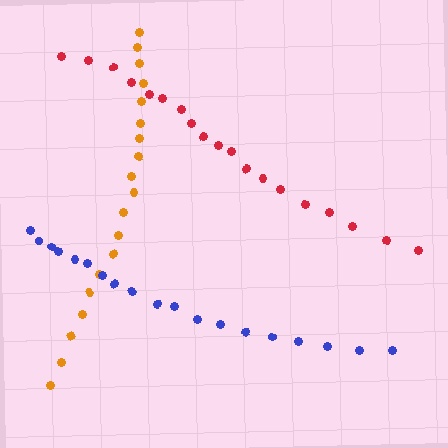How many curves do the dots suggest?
There are 3 distinct paths.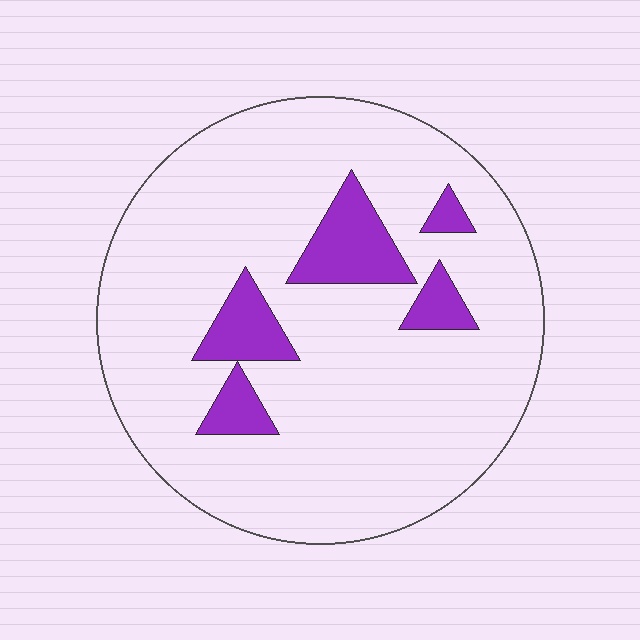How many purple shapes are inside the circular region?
5.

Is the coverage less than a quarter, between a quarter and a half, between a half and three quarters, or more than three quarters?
Less than a quarter.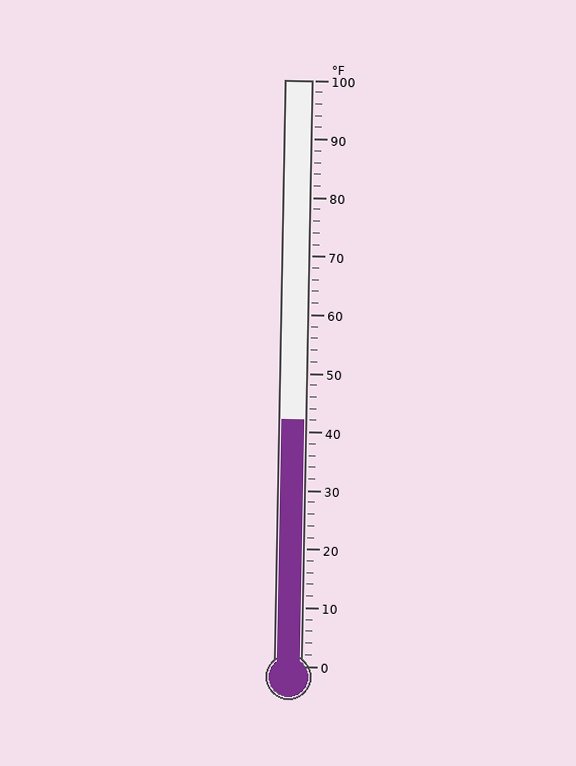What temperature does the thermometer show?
The thermometer shows approximately 42°F.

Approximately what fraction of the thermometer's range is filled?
The thermometer is filled to approximately 40% of its range.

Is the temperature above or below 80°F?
The temperature is below 80°F.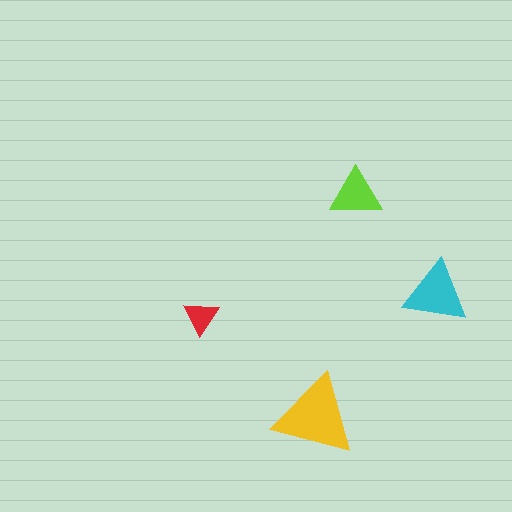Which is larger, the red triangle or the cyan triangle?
The cyan one.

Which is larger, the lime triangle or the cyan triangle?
The cyan one.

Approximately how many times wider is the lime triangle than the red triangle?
About 1.5 times wider.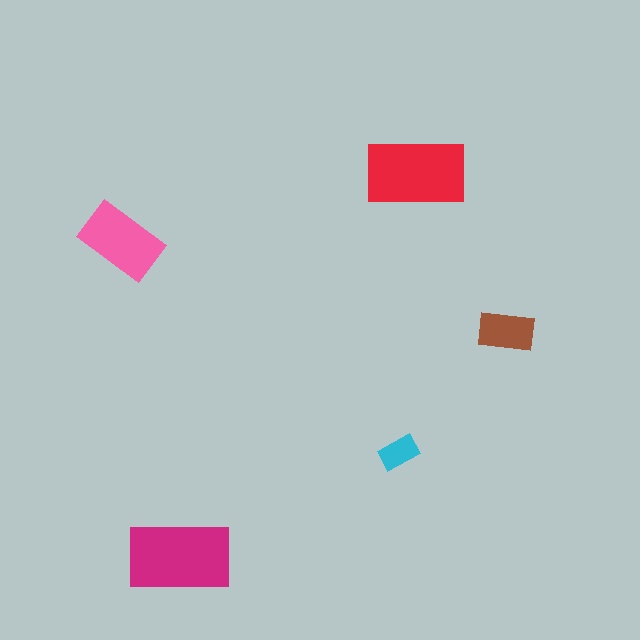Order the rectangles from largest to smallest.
the magenta one, the red one, the pink one, the brown one, the cyan one.